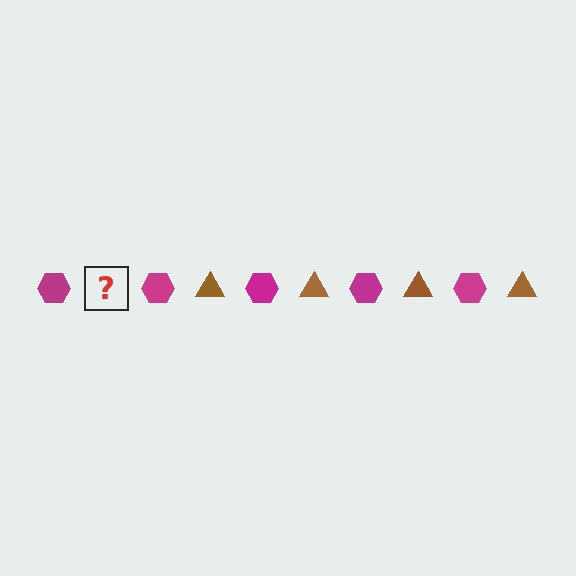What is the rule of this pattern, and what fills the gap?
The rule is that the pattern alternates between magenta hexagon and brown triangle. The gap should be filled with a brown triangle.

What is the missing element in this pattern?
The missing element is a brown triangle.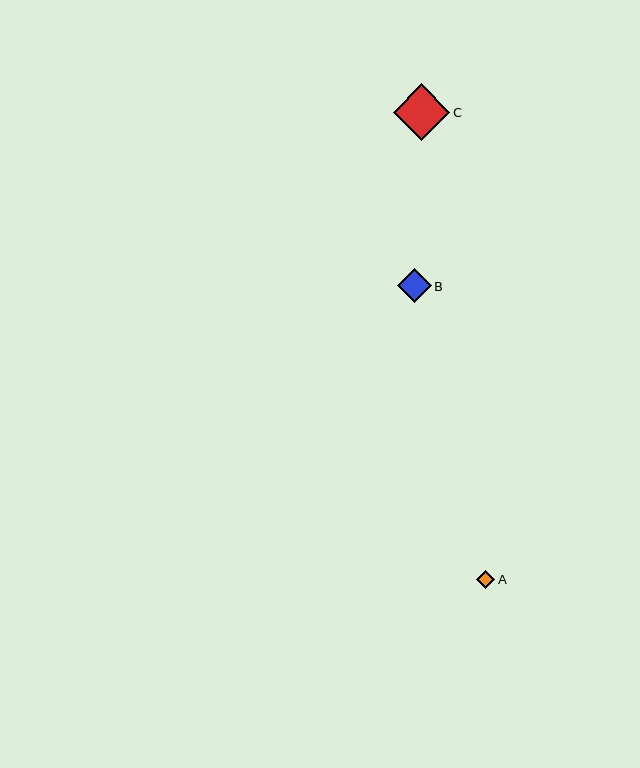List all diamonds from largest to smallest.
From largest to smallest: C, B, A.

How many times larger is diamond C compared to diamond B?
Diamond C is approximately 1.7 times the size of diamond B.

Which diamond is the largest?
Diamond C is the largest with a size of approximately 56 pixels.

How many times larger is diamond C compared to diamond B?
Diamond C is approximately 1.7 times the size of diamond B.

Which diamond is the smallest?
Diamond A is the smallest with a size of approximately 18 pixels.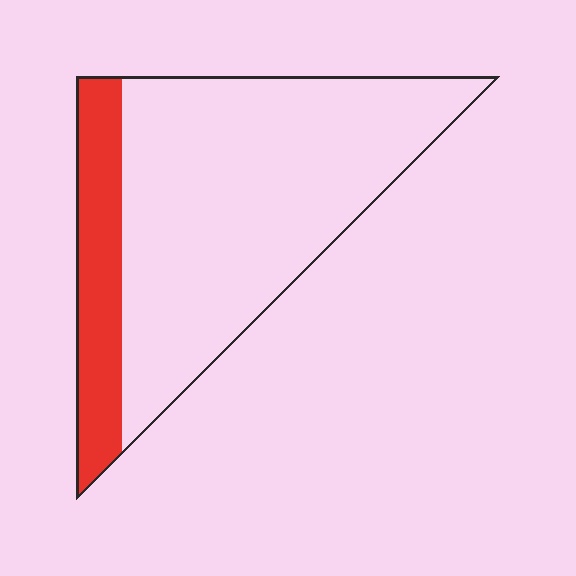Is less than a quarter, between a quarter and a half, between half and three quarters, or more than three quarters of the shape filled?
Less than a quarter.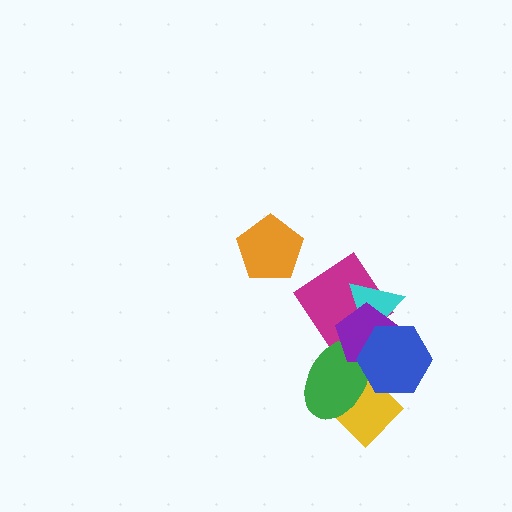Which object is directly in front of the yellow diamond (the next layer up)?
The green ellipse is directly in front of the yellow diamond.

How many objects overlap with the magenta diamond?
2 objects overlap with the magenta diamond.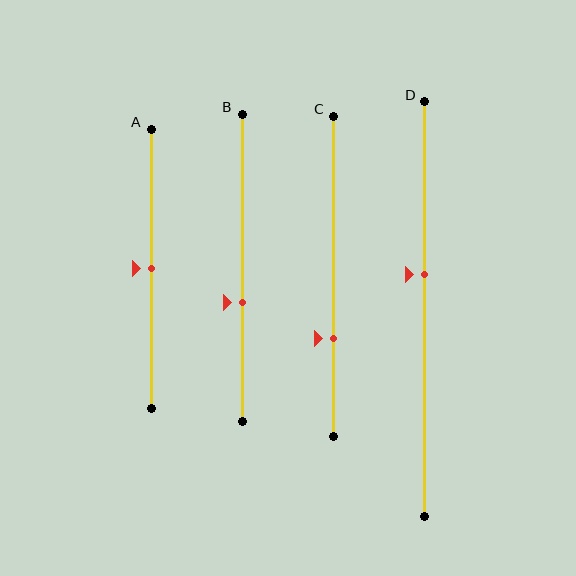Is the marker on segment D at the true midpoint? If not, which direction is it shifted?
No, the marker on segment D is shifted upward by about 8% of the segment length.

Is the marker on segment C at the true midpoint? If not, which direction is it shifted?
No, the marker on segment C is shifted downward by about 19% of the segment length.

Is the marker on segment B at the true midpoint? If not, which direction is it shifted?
No, the marker on segment B is shifted downward by about 11% of the segment length.